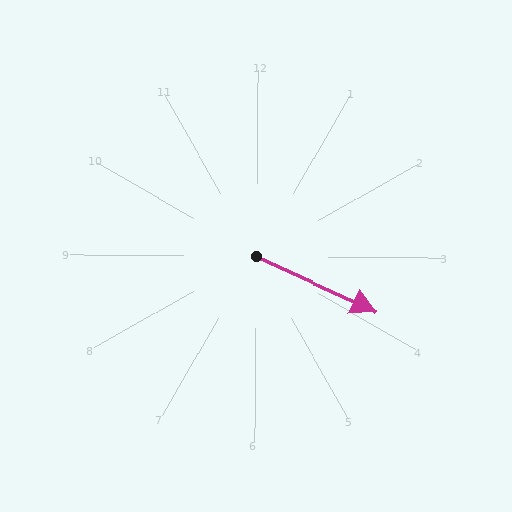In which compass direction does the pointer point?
Southeast.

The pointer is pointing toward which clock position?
Roughly 4 o'clock.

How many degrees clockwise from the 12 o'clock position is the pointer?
Approximately 115 degrees.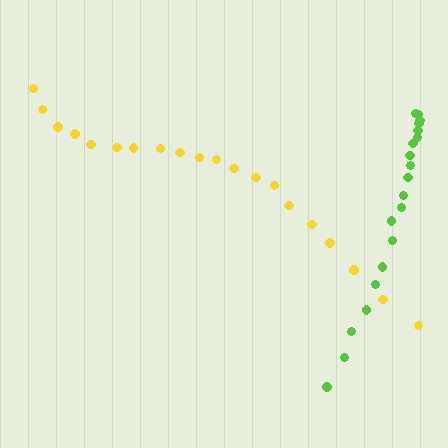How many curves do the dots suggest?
There are 2 distinct paths.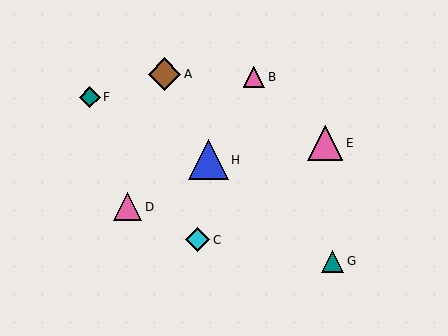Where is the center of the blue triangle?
The center of the blue triangle is at (208, 160).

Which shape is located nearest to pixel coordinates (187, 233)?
The cyan diamond (labeled C) at (197, 240) is nearest to that location.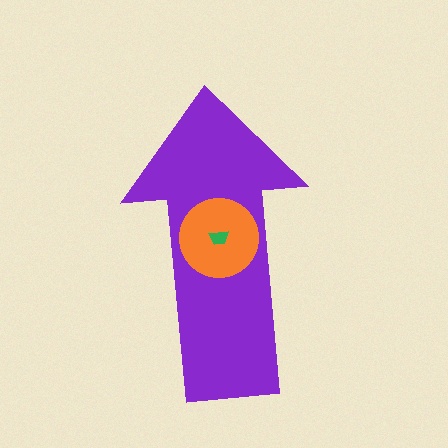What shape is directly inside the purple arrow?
The orange circle.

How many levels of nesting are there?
3.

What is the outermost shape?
The purple arrow.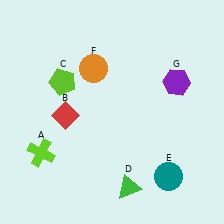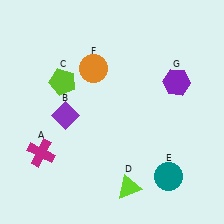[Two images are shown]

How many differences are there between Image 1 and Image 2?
There are 3 differences between the two images.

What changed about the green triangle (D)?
In Image 1, D is green. In Image 2, it changed to lime.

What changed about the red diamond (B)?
In Image 1, B is red. In Image 2, it changed to purple.